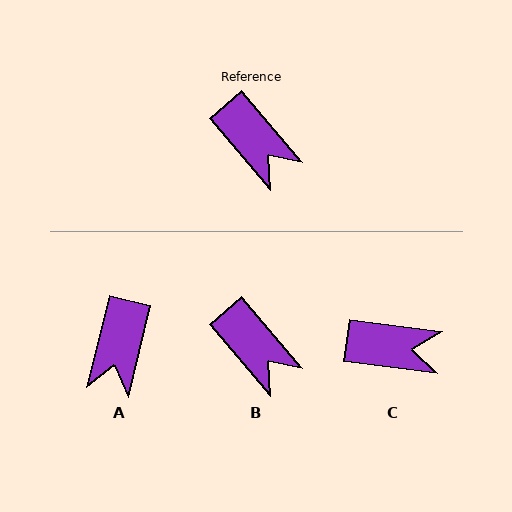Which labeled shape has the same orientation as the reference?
B.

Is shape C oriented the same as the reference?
No, it is off by about 42 degrees.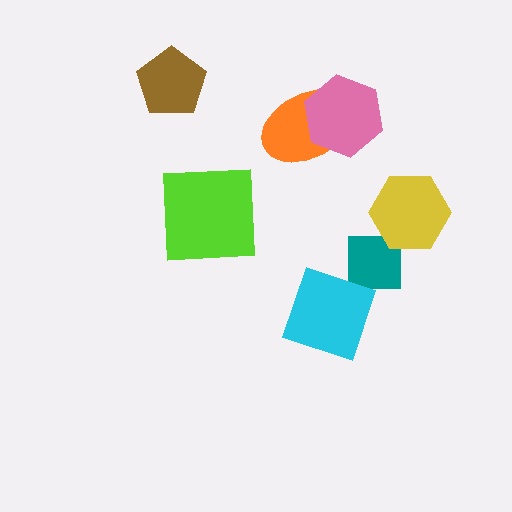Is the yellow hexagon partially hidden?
No, no other shape covers it.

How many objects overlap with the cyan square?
0 objects overlap with the cyan square.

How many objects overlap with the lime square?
0 objects overlap with the lime square.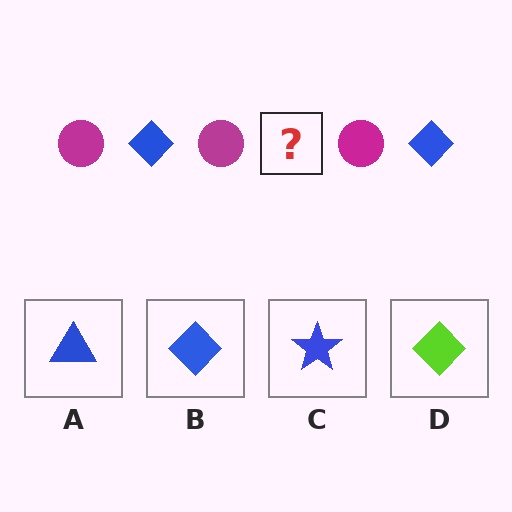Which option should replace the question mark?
Option B.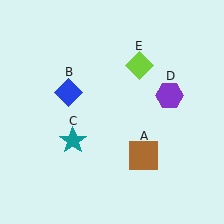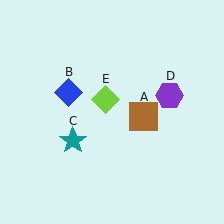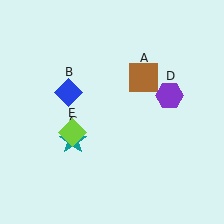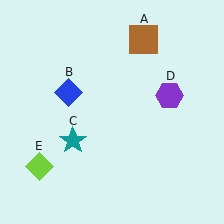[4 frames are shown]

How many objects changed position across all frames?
2 objects changed position: brown square (object A), lime diamond (object E).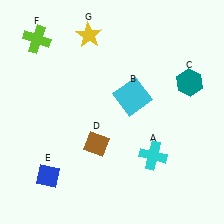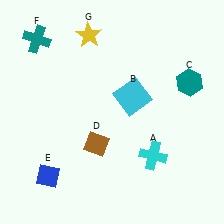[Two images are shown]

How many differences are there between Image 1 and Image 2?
There is 1 difference between the two images.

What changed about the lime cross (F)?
In Image 1, F is lime. In Image 2, it changed to teal.